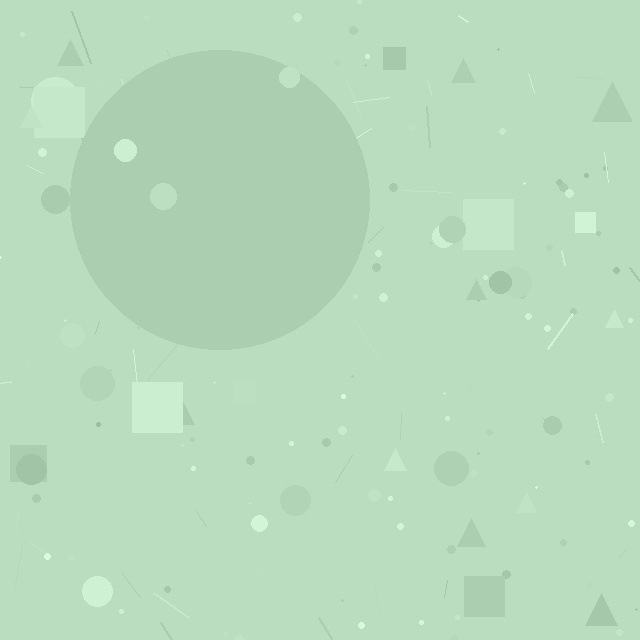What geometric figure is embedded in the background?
A circle is embedded in the background.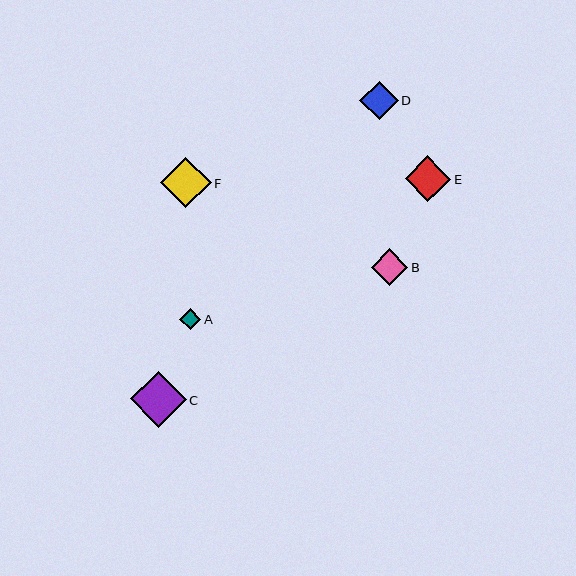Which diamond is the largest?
Diamond C is the largest with a size of approximately 56 pixels.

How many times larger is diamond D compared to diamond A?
Diamond D is approximately 1.8 times the size of diamond A.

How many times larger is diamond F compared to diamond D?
Diamond F is approximately 1.3 times the size of diamond D.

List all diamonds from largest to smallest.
From largest to smallest: C, F, E, D, B, A.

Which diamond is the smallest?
Diamond A is the smallest with a size of approximately 21 pixels.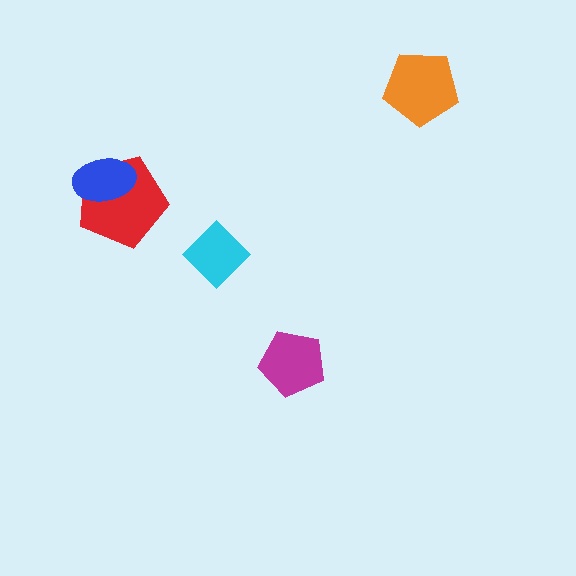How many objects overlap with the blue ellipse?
1 object overlaps with the blue ellipse.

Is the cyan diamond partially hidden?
No, no other shape covers it.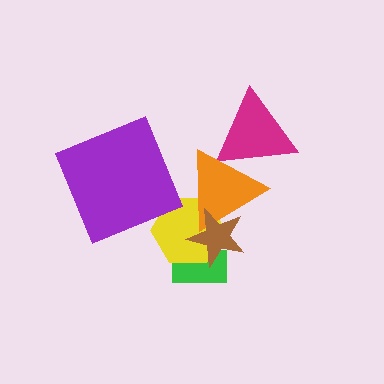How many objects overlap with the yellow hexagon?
3 objects overlap with the yellow hexagon.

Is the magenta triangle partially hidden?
Yes, it is partially covered by another shape.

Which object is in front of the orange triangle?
The brown star is in front of the orange triangle.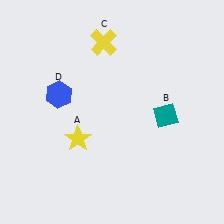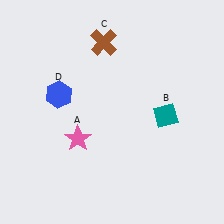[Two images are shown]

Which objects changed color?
A changed from yellow to pink. C changed from yellow to brown.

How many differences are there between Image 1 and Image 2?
There are 2 differences between the two images.